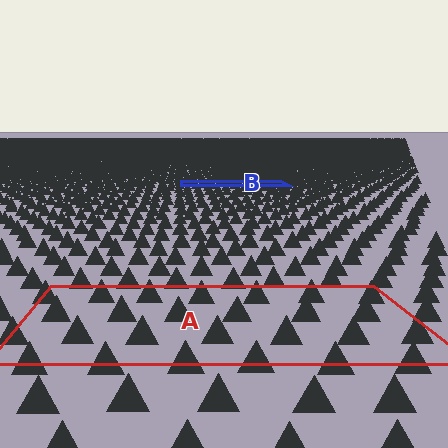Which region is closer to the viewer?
Region A is closer. The texture elements there are larger and more spread out.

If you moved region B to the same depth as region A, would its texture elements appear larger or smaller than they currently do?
They would appear larger. At a closer depth, the same texture elements are projected at a bigger on-screen size.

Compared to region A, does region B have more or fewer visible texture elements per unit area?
Region B has more texture elements per unit area — they are packed more densely because it is farther away.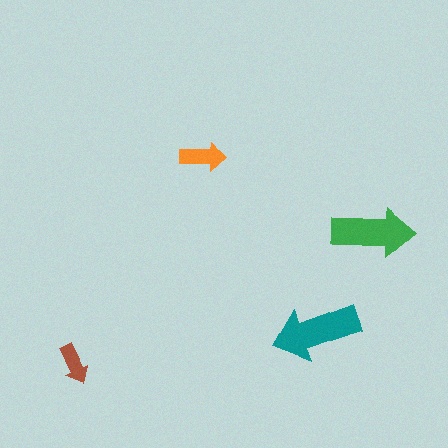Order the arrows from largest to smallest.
the teal one, the green one, the orange one, the brown one.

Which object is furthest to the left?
The brown arrow is leftmost.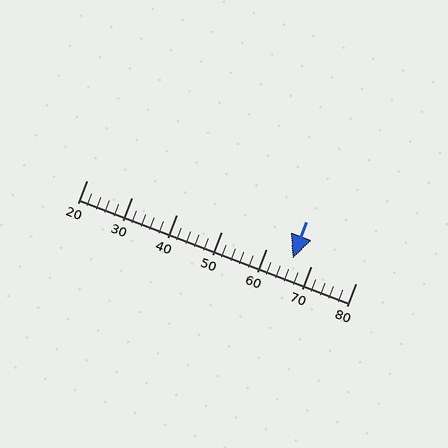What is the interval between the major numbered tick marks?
The major tick marks are spaced 10 units apart.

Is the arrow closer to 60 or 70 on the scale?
The arrow is closer to 70.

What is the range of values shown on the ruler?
The ruler shows values from 20 to 80.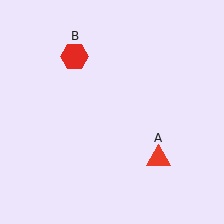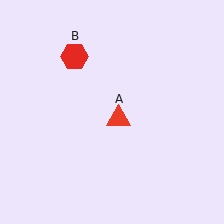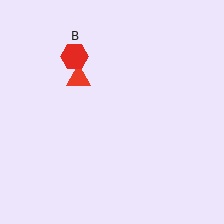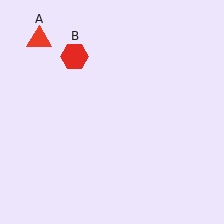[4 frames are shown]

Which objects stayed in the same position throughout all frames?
Red hexagon (object B) remained stationary.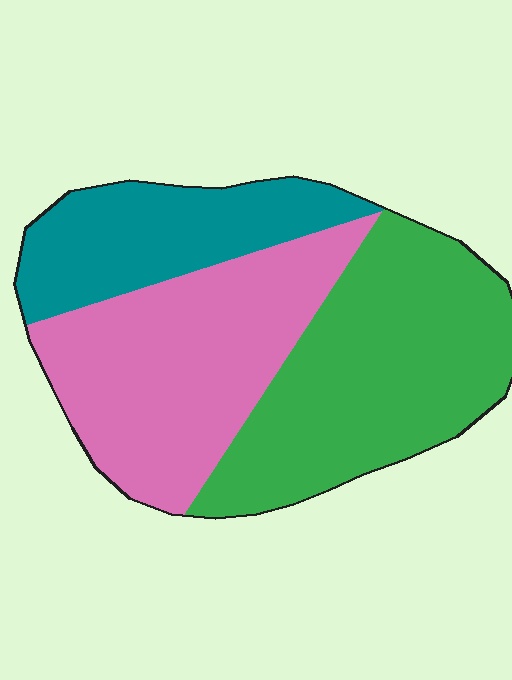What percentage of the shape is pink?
Pink covers around 35% of the shape.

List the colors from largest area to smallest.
From largest to smallest: green, pink, teal.